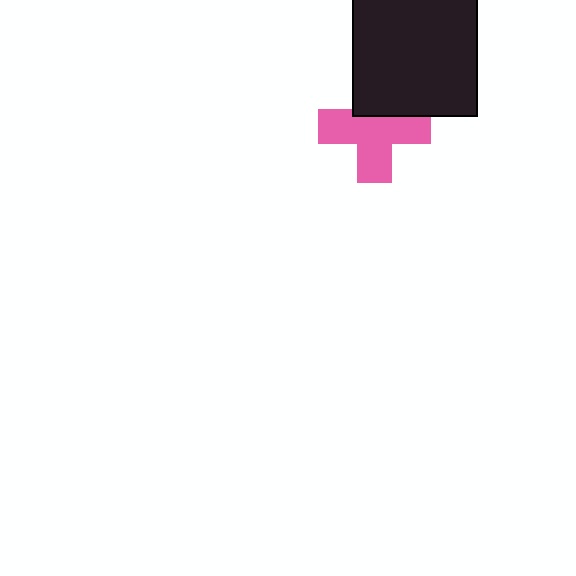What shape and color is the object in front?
The object in front is a black rectangle.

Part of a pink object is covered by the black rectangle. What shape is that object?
It is a cross.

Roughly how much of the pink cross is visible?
Most of it is visible (roughly 70%).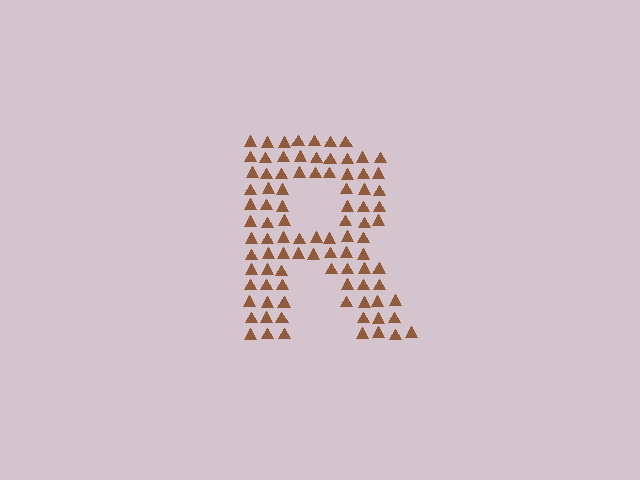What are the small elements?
The small elements are triangles.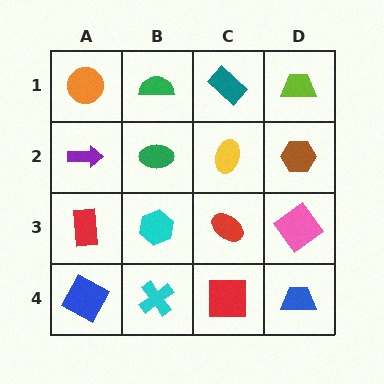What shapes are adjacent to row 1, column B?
A green ellipse (row 2, column B), an orange circle (row 1, column A), a teal rectangle (row 1, column C).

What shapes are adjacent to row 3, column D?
A brown hexagon (row 2, column D), a blue trapezoid (row 4, column D), a red ellipse (row 3, column C).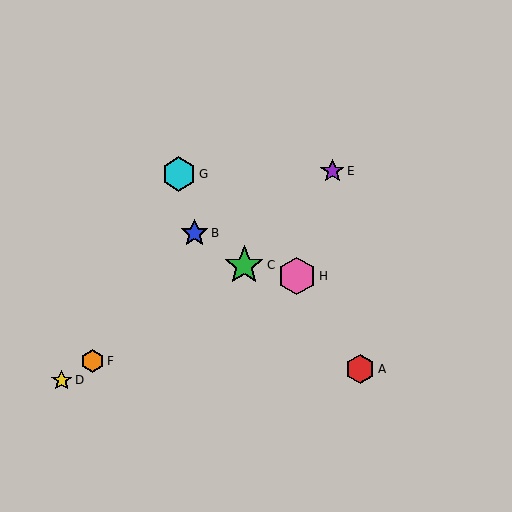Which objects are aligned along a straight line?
Objects C, D, F are aligned along a straight line.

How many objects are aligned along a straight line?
3 objects (C, D, F) are aligned along a straight line.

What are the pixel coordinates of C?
Object C is at (244, 265).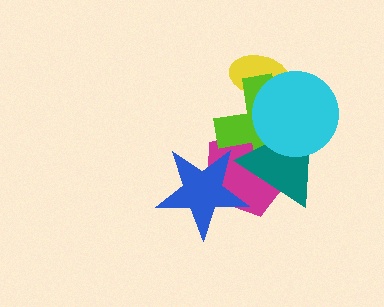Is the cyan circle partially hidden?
No, no other shape covers it.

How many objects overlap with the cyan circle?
4 objects overlap with the cyan circle.